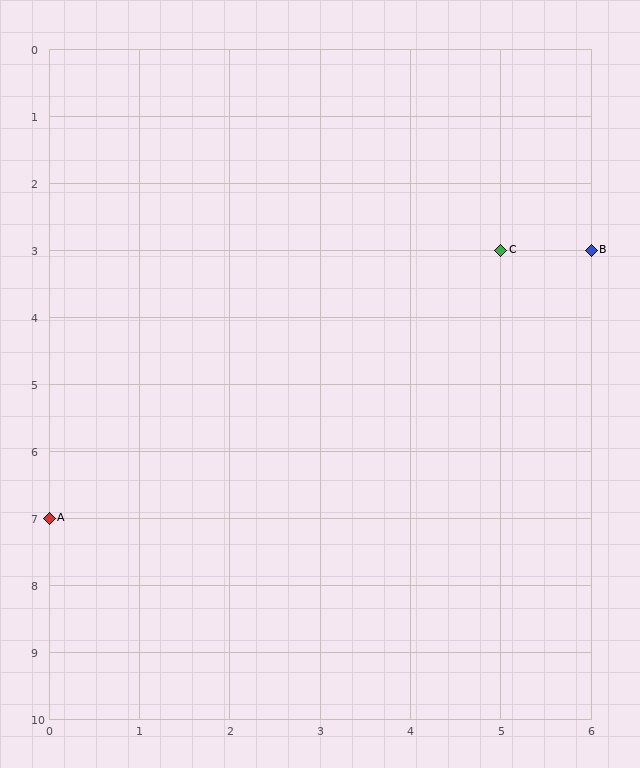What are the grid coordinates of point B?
Point B is at grid coordinates (6, 3).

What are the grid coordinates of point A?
Point A is at grid coordinates (0, 7).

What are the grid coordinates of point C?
Point C is at grid coordinates (5, 3).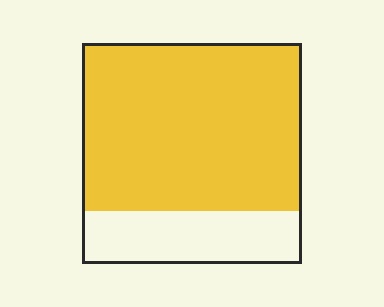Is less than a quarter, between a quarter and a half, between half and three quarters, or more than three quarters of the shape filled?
More than three quarters.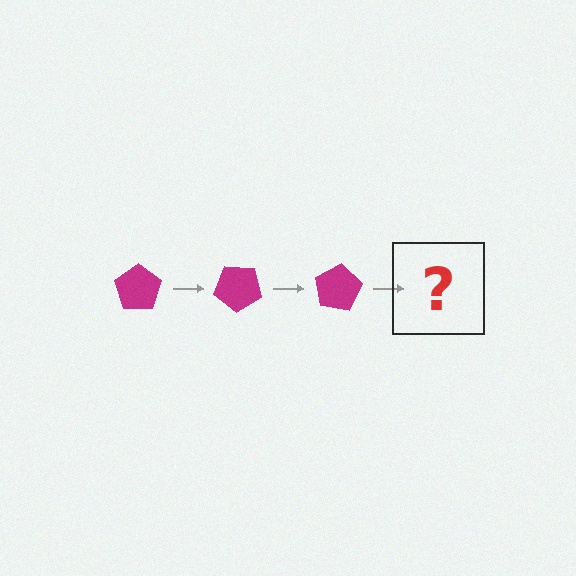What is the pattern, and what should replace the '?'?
The pattern is that the pentagon rotates 40 degrees each step. The '?' should be a magenta pentagon rotated 120 degrees.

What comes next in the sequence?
The next element should be a magenta pentagon rotated 120 degrees.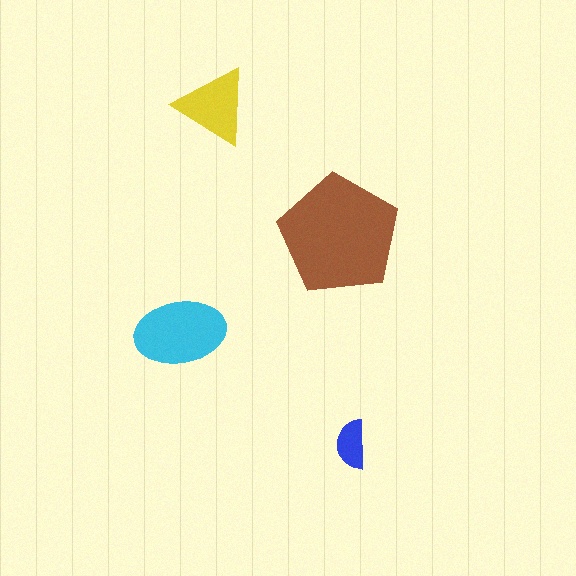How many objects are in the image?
There are 4 objects in the image.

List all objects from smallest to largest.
The blue semicircle, the yellow triangle, the cyan ellipse, the brown pentagon.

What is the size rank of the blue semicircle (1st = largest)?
4th.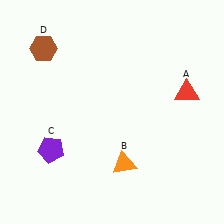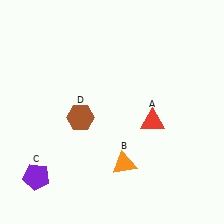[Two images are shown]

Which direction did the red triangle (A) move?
The red triangle (A) moved left.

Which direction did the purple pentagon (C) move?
The purple pentagon (C) moved down.